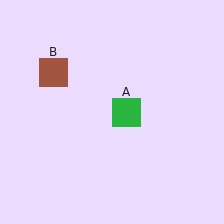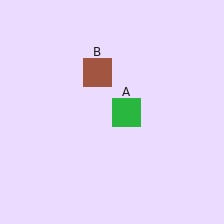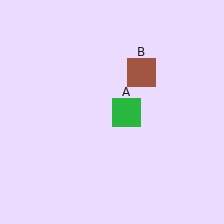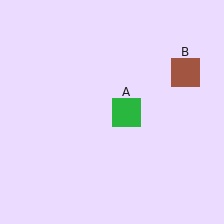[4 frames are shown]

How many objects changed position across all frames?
1 object changed position: brown square (object B).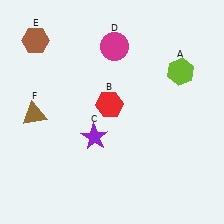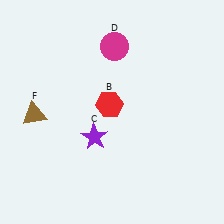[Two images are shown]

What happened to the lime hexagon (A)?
The lime hexagon (A) was removed in Image 2. It was in the top-right area of Image 1.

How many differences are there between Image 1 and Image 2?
There are 2 differences between the two images.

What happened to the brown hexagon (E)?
The brown hexagon (E) was removed in Image 2. It was in the top-left area of Image 1.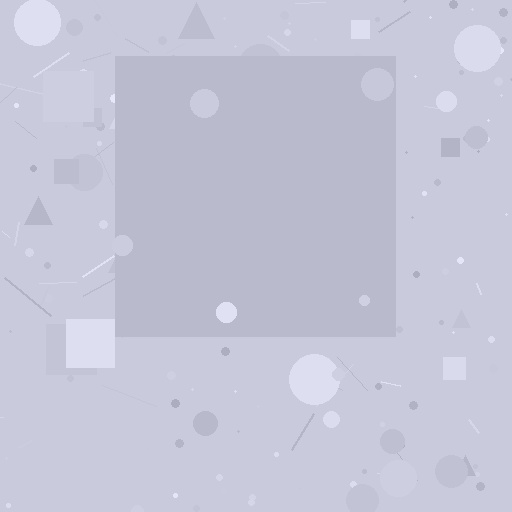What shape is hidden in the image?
A square is hidden in the image.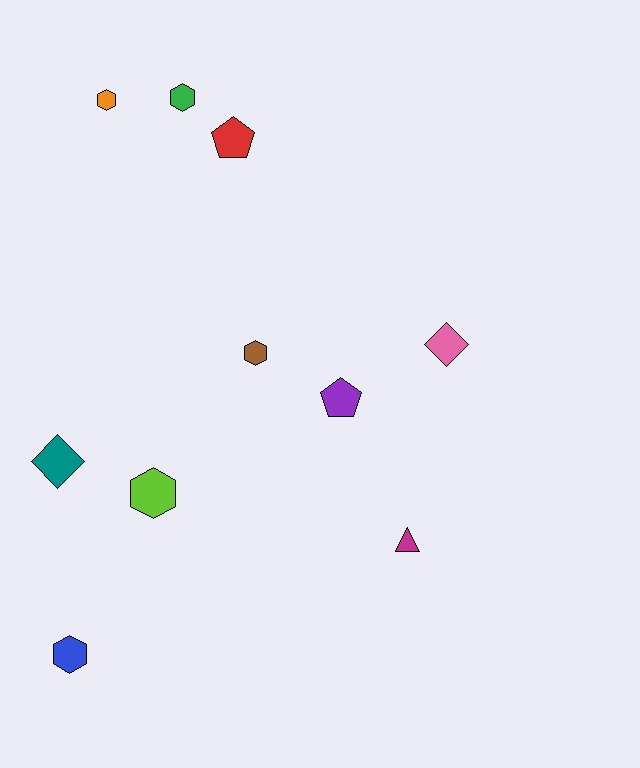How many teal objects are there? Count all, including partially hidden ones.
There is 1 teal object.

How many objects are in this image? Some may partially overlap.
There are 10 objects.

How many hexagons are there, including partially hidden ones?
There are 5 hexagons.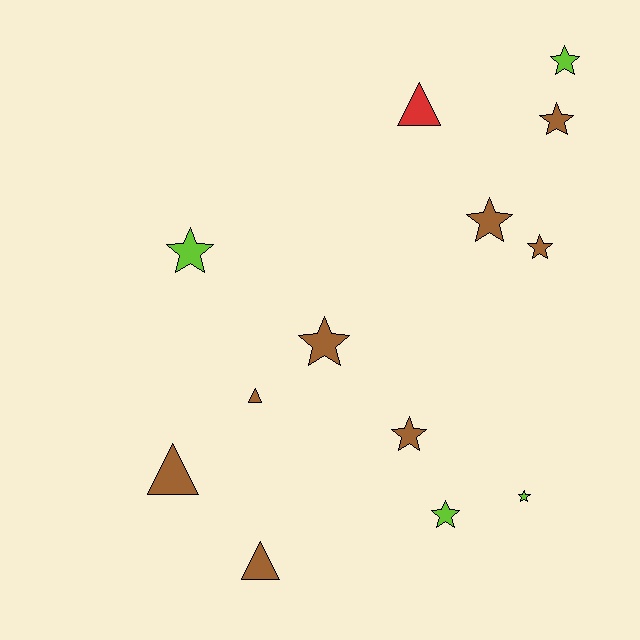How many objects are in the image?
There are 13 objects.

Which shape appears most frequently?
Star, with 9 objects.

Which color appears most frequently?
Brown, with 8 objects.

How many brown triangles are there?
There are 3 brown triangles.